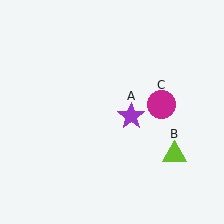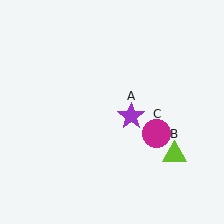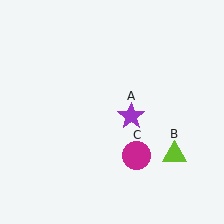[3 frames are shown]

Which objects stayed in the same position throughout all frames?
Purple star (object A) and lime triangle (object B) remained stationary.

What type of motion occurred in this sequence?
The magenta circle (object C) rotated clockwise around the center of the scene.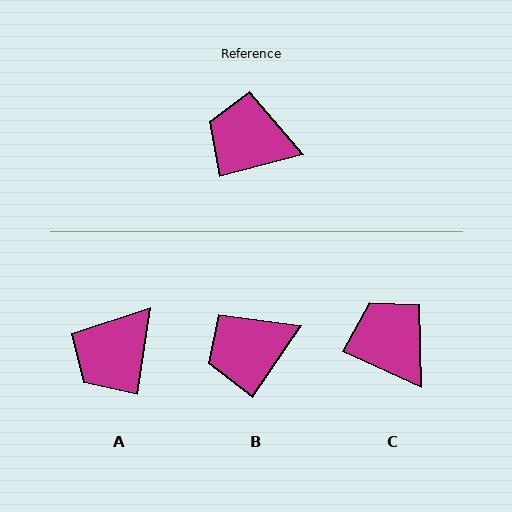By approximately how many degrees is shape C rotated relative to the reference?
Approximately 40 degrees clockwise.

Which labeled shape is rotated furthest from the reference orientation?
A, about 67 degrees away.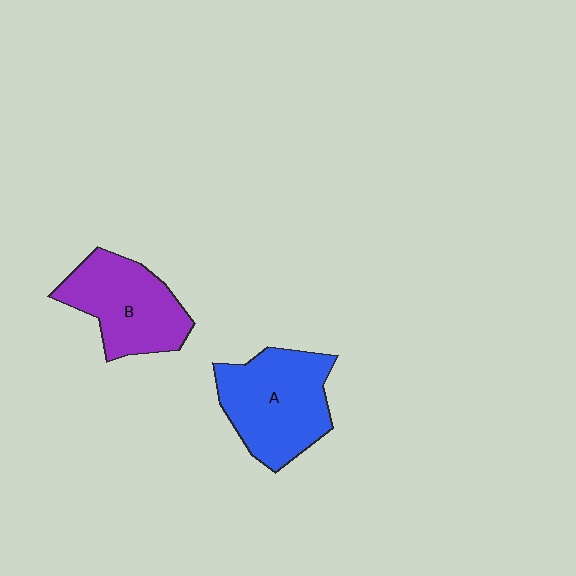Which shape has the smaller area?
Shape B (purple).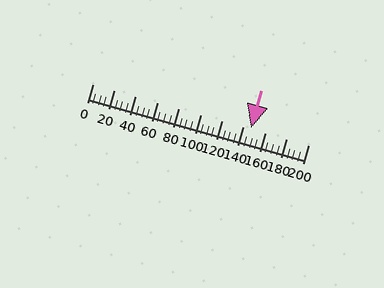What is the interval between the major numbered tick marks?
The major tick marks are spaced 20 units apart.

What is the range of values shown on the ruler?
The ruler shows values from 0 to 200.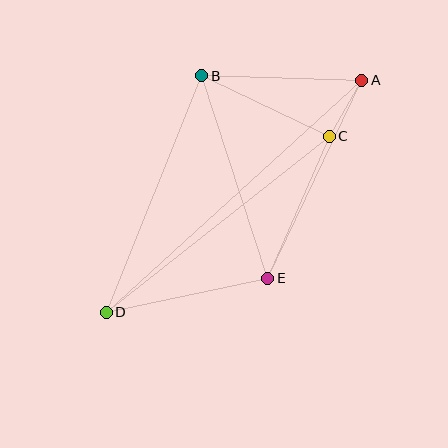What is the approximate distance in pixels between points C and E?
The distance between C and E is approximately 155 pixels.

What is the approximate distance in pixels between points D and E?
The distance between D and E is approximately 165 pixels.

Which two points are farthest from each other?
Points A and D are farthest from each other.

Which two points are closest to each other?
Points A and C are closest to each other.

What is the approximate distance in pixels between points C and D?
The distance between C and D is approximately 284 pixels.